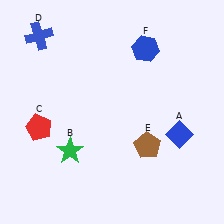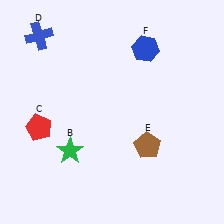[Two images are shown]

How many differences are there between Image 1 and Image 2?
There is 1 difference between the two images.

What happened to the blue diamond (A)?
The blue diamond (A) was removed in Image 2. It was in the bottom-right area of Image 1.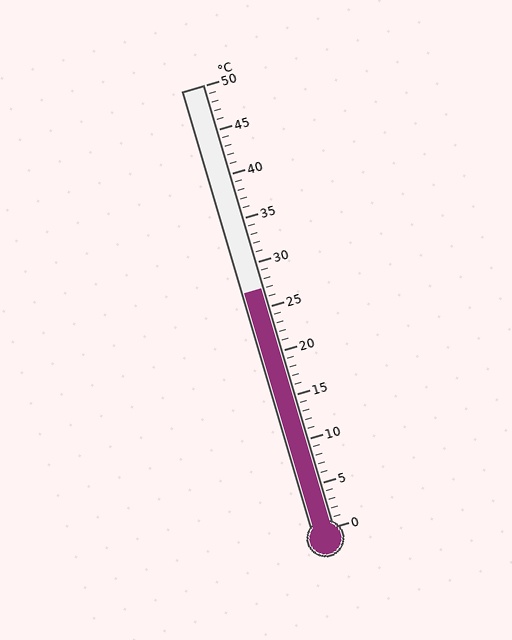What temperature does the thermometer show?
The thermometer shows approximately 27°C.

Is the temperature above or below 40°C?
The temperature is below 40°C.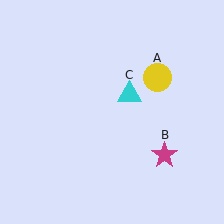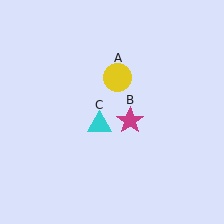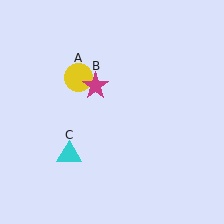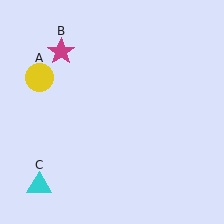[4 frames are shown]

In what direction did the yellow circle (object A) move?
The yellow circle (object A) moved left.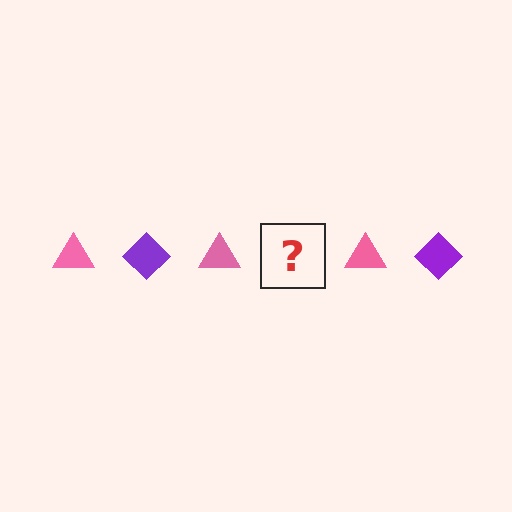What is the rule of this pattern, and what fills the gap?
The rule is that the pattern alternates between pink triangle and purple diamond. The gap should be filled with a purple diamond.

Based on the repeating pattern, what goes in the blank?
The blank should be a purple diamond.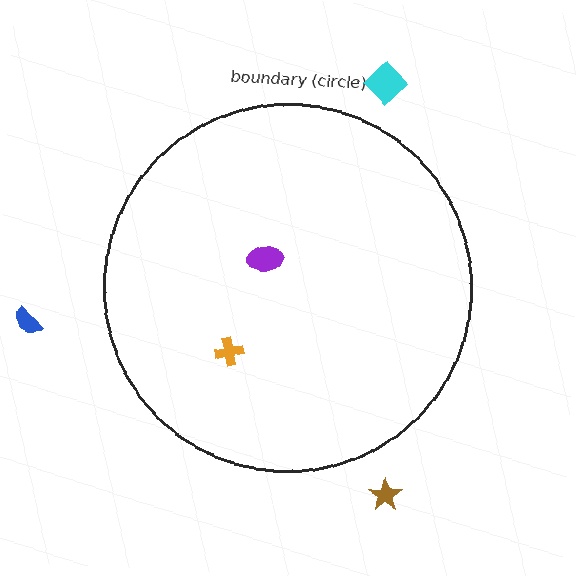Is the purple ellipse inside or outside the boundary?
Inside.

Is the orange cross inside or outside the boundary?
Inside.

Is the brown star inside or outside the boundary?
Outside.